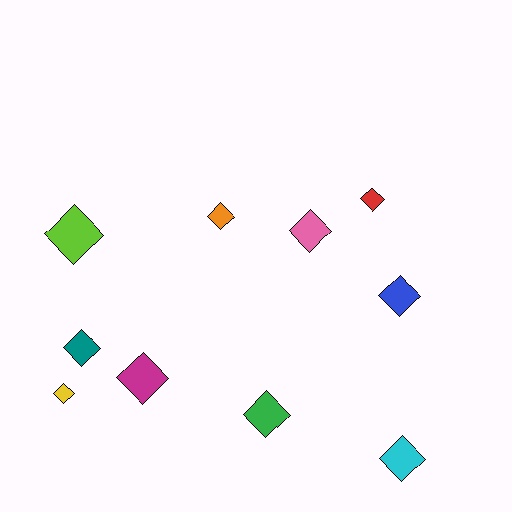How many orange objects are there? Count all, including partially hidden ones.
There is 1 orange object.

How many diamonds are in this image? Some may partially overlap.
There are 10 diamonds.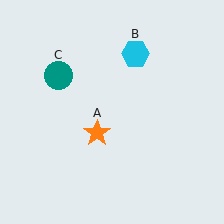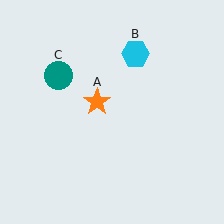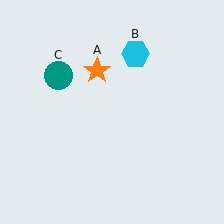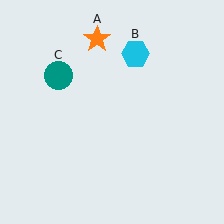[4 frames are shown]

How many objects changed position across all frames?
1 object changed position: orange star (object A).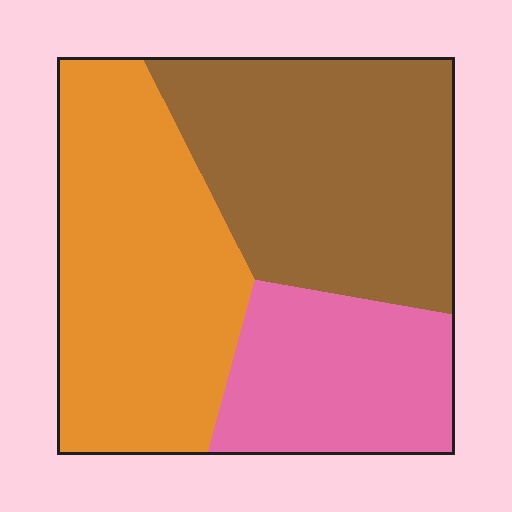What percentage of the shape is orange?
Orange covers about 40% of the shape.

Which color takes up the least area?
Pink, at roughly 25%.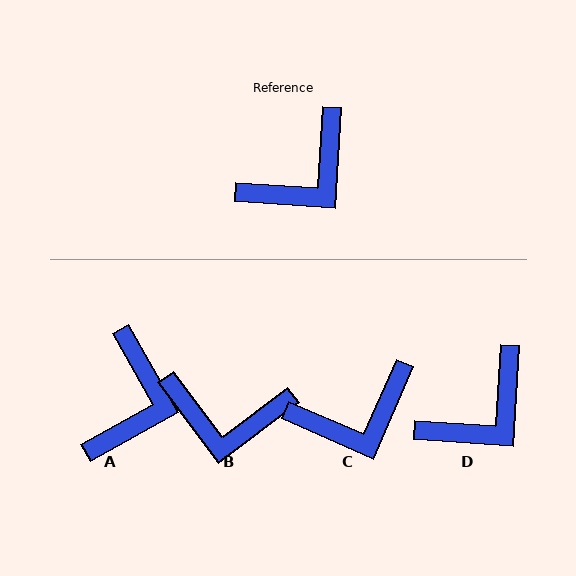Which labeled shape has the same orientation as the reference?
D.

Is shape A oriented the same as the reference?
No, it is off by about 33 degrees.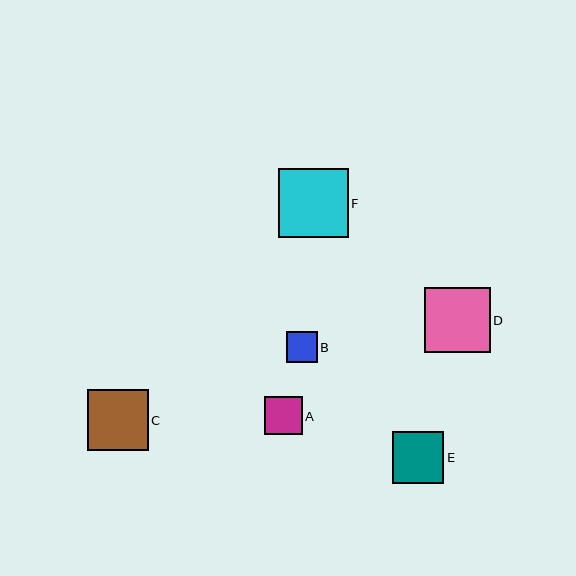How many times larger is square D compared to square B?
Square D is approximately 2.1 times the size of square B.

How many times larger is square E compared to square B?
Square E is approximately 1.7 times the size of square B.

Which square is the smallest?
Square B is the smallest with a size of approximately 31 pixels.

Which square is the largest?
Square F is the largest with a size of approximately 69 pixels.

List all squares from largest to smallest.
From largest to smallest: F, D, C, E, A, B.